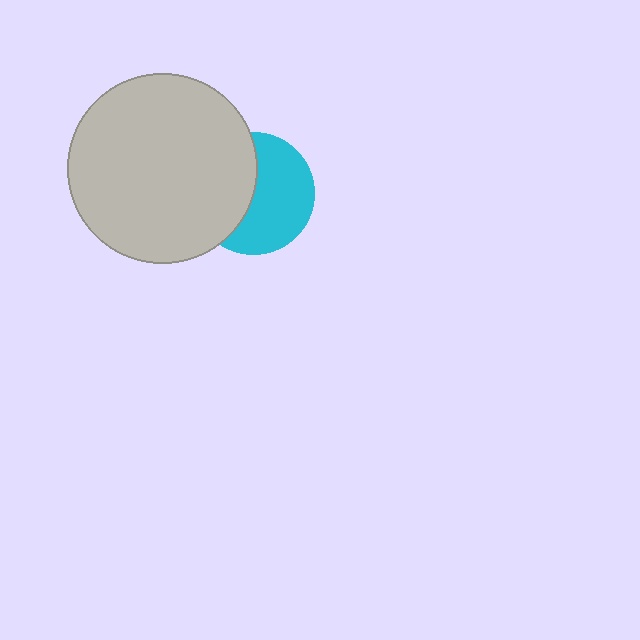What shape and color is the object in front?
The object in front is a light gray circle.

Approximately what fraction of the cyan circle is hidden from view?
Roughly 44% of the cyan circle is hidden behind the light gray circle.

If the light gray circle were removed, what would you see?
You would see the complete cyan circle.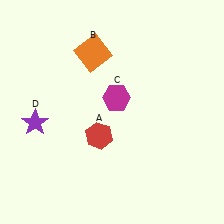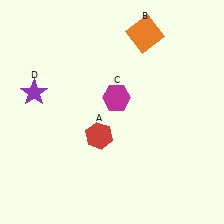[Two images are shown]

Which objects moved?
The objects that moved are: the orange square (B), the purple star (D).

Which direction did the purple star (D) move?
The purple star (D) moved up.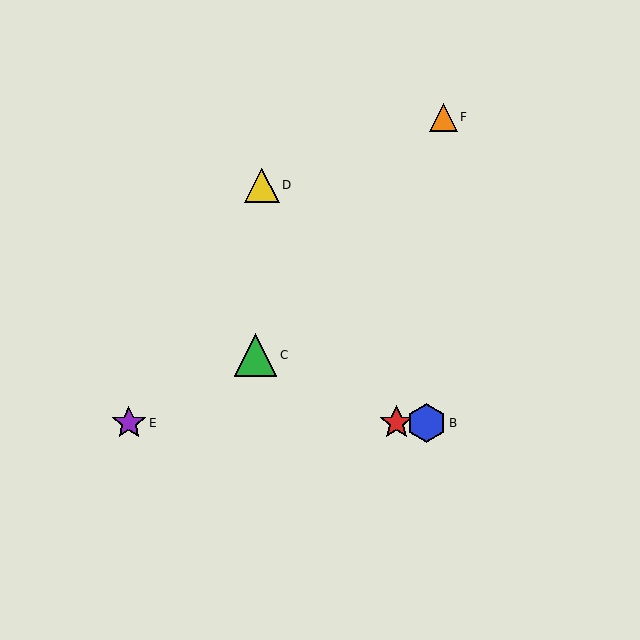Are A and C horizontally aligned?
No, A is at y≈423 and C is at y≈355.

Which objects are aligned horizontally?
Objects A, B, E are aligned horizontally.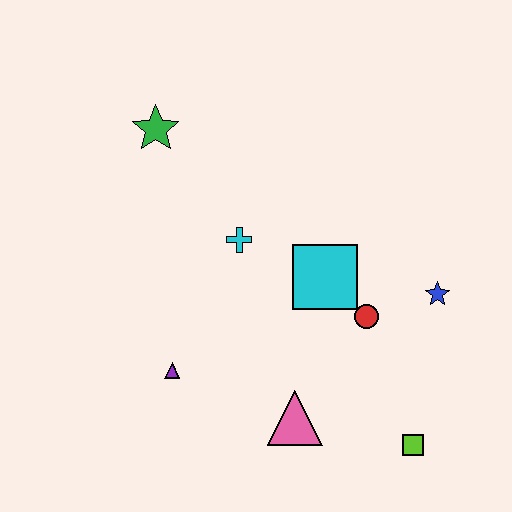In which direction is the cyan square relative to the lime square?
The cyan square is above the lime square.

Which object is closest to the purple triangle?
The pink triangle is closest to the purple triangle.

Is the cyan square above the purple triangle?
Yes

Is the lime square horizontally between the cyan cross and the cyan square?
No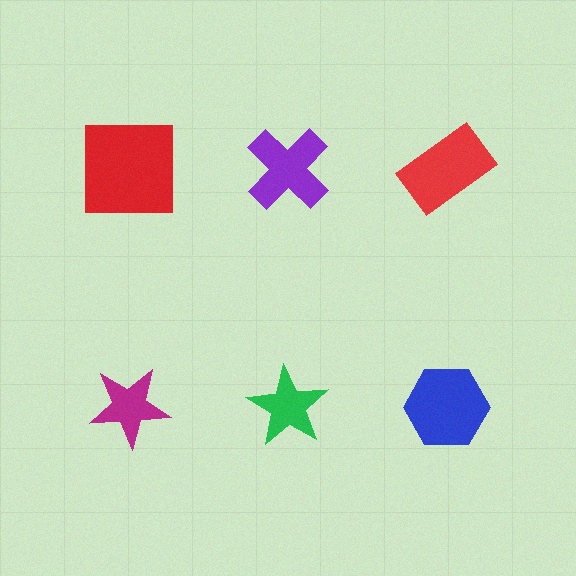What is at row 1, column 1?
A red square.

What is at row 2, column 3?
A blue hexagon.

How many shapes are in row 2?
3 shapes.